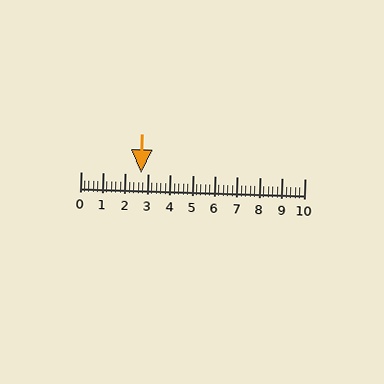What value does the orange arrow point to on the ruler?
The orange arrow points to approximately 2.7.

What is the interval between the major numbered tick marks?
The major tick marks are spaced 1 units apart.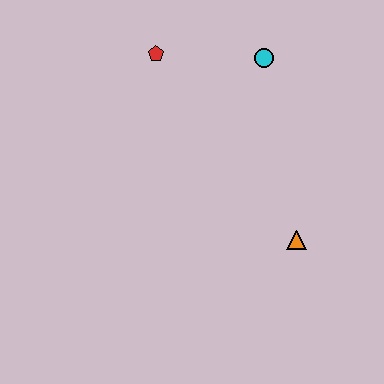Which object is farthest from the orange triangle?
The red pentagon is farthest from the orange triangle.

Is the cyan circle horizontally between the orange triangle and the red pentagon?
Yes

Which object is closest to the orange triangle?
The cyan circle is closest to the orange triangle.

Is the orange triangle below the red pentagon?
Yes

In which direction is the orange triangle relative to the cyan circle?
The orange triangle is below the cyan circle.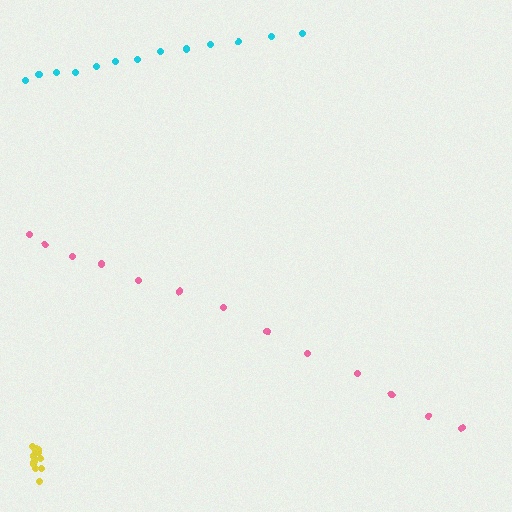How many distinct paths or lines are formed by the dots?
There are 3 distinct paths.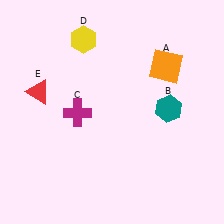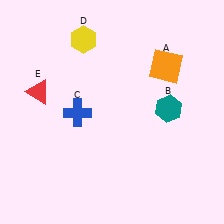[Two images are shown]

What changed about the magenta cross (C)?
In Image 1, C is magenta. In Image 2, it changed to blue.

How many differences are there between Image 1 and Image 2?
There is 1 difference between the two images.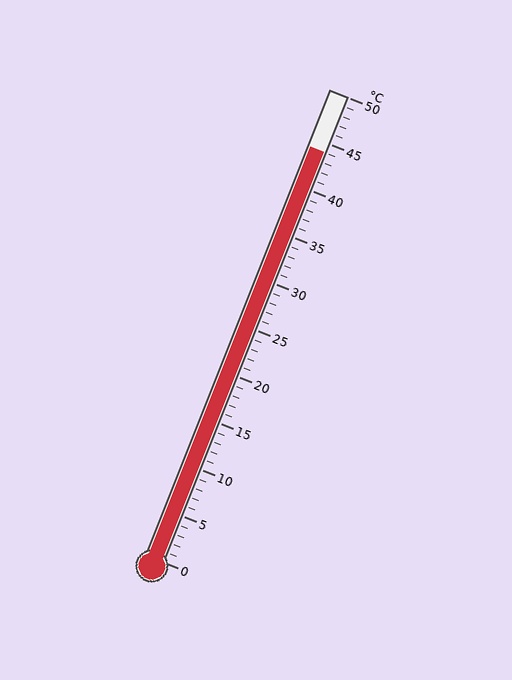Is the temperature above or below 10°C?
The temperature is above 10°C.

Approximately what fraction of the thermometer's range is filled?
The thermometer is filled to approximately 90% of its range.